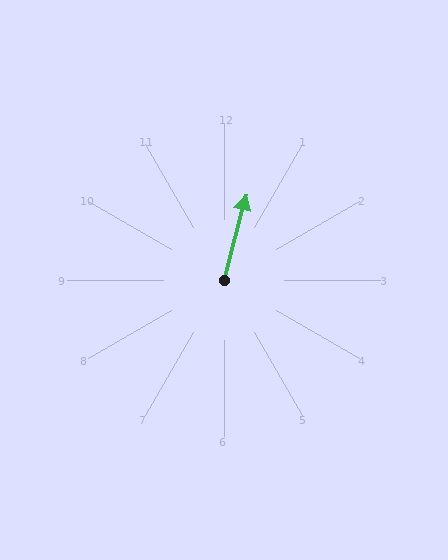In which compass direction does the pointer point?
North.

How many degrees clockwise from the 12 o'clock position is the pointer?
Approximately 15 degrees.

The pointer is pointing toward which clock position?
Roughly 12 o'clock.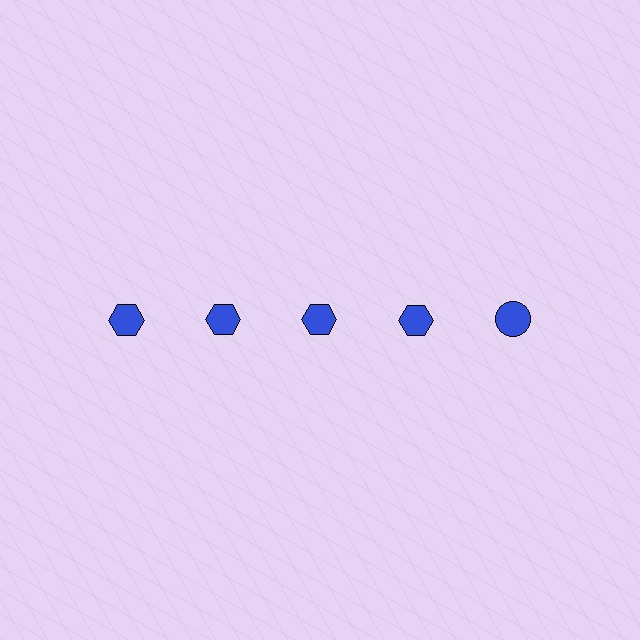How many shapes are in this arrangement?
There are 5 shapes arranged in a grid pattern.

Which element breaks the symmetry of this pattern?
The blue circle in the top row, rightmost column breaks the symmetry. All other shapes are blue hexagons.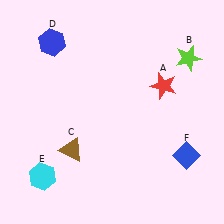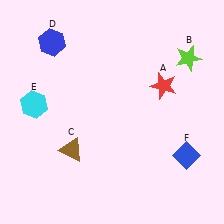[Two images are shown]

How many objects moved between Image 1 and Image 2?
1 object moved between the two images.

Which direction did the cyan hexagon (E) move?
The cyan hexagon (E) moved up.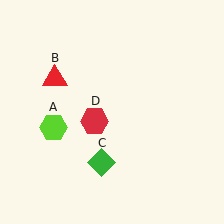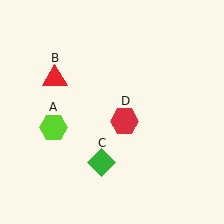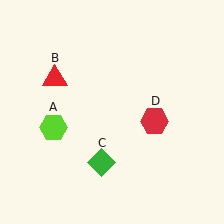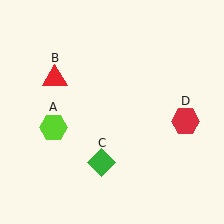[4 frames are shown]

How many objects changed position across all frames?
1 object changed position: red hexagon (object D).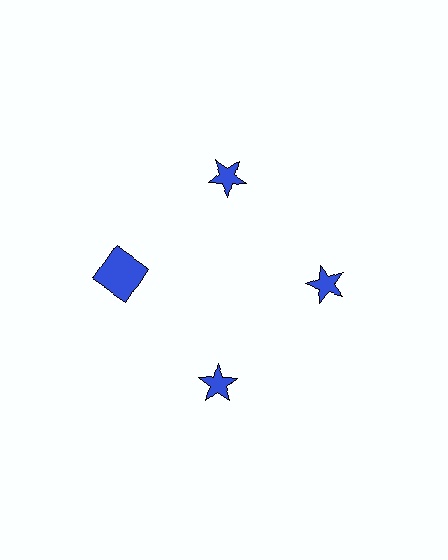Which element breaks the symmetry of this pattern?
The blue square at roughly the 9 o'clock position breaks the symmetry. All other shapes are blue stars.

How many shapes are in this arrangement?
There are 4 shapes arranged in a ring pattern.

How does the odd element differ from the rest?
It has a different shape: square instead of star.